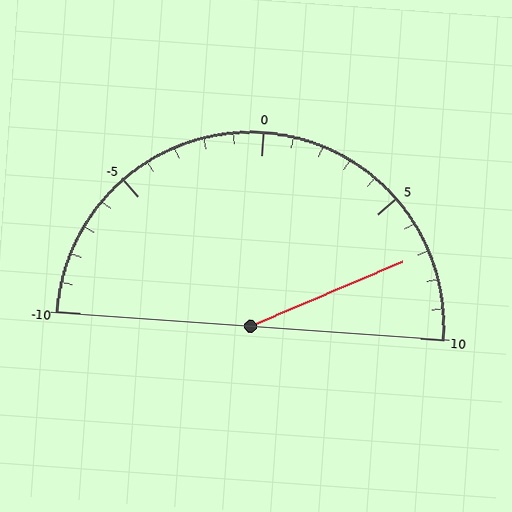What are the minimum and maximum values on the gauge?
The gauge ranges from -10 to 10.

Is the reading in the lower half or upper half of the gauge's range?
The reading is in the upper half of the range (-10 to 10).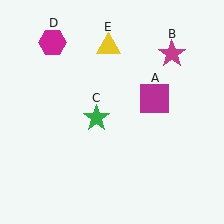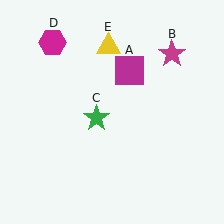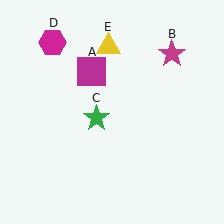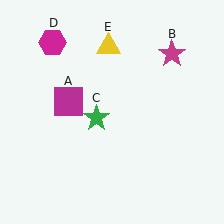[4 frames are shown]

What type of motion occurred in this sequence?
The magenta square (object A) rotated counterclockwise around the center of the scene.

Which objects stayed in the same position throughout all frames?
Magenta star (object B) and green star (object C) and magenta hexagon (object D) and yellow triangle (object E) remained stationary.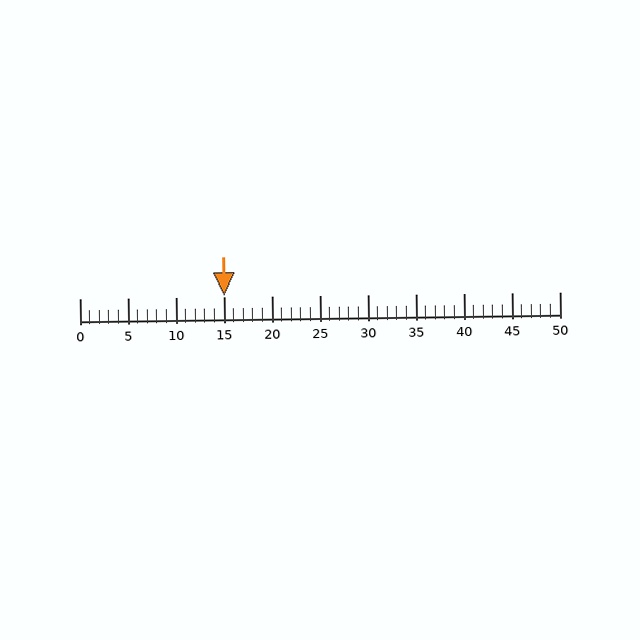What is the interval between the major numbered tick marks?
The major tick marks are spaced 5 units apart.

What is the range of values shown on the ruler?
The ruler shows values from 0 to 50.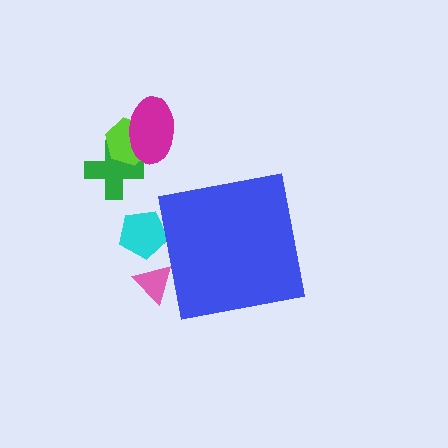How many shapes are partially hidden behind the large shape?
2 shapes are partially hidden.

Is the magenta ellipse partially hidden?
No, the magenta ellipse is fully visible.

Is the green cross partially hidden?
No, the green cross is fully visible.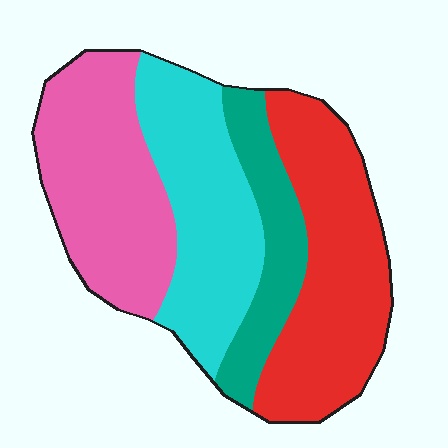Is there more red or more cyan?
Red.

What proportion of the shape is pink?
Pink covers roughly 30% of the shape.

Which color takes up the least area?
Teal, at roughly 15%.